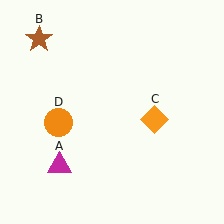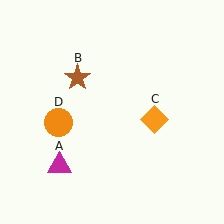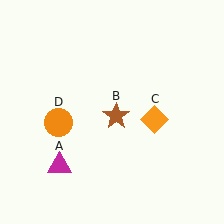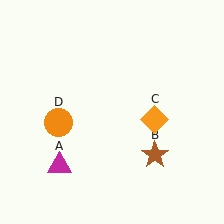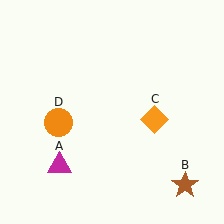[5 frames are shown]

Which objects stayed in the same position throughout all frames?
Magenta triangle (object A) and orange diamond (object C) and orange circle (object D) remained stationary.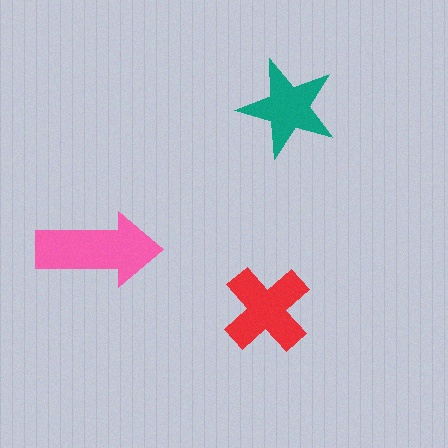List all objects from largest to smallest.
The pink arrow, the red cross, the teal star.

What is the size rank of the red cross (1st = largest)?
2nd.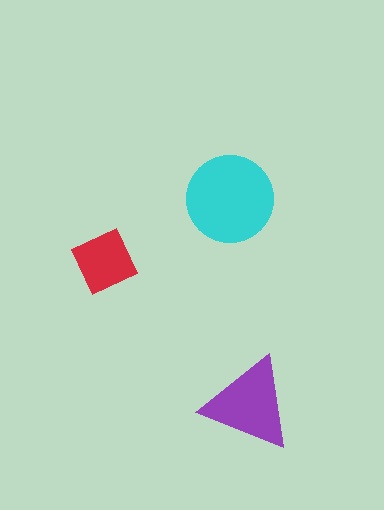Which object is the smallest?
The red square.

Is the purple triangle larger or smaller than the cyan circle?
Smaller.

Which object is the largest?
The cyan circle.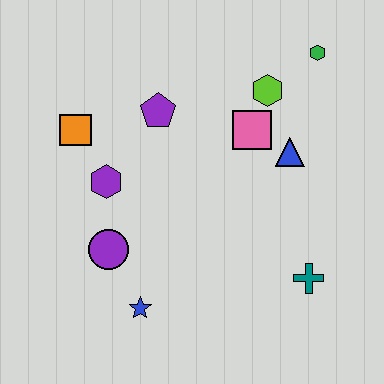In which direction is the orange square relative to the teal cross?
The orange square is to the left of the teal cross.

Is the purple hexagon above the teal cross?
Yes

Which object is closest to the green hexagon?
The lime hexagon is closest to the green hexagon.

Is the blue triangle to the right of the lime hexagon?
Yes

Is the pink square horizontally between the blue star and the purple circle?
No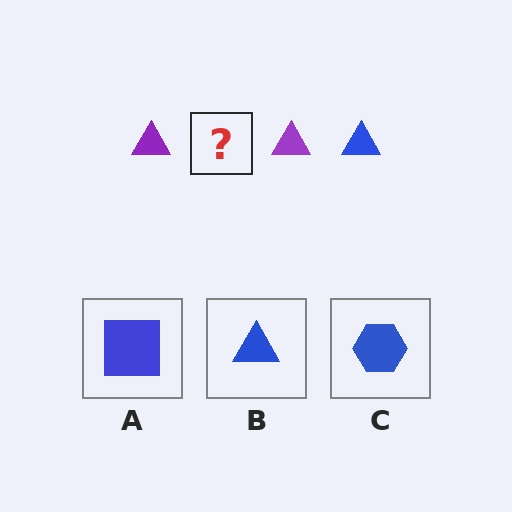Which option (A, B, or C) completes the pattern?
B.